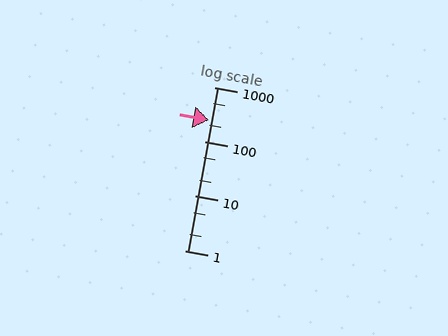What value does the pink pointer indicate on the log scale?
The pointer indicates approximately 250.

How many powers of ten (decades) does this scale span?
The scale spans 3 decades, from 1 to 1000.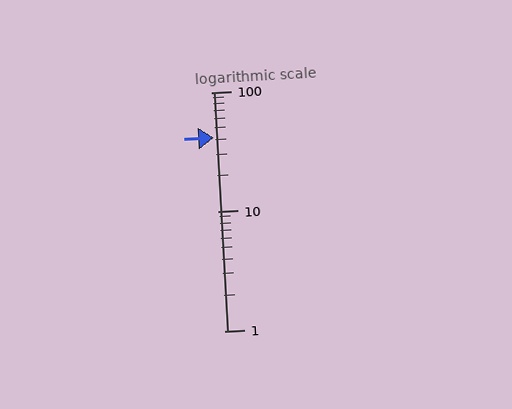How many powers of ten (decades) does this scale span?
The scale spans 2 decades, from 1 to 100.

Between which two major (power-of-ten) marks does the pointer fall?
The pointer is between 10 and 100.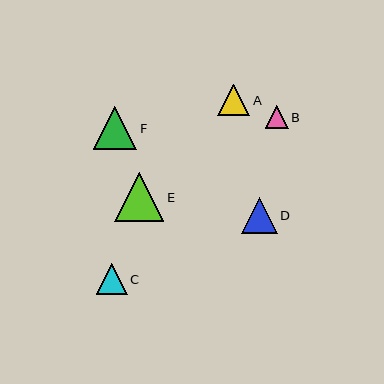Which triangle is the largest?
Triangle E is the largest with a size of approximately 49 pixels.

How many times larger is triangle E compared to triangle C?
Triangle E is approximately 1.6 times the size of triangle C.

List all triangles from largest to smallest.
From largest to smallest: E, F, D, A, C, B.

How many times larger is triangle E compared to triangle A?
Triangle E is approximately 1.5 times the size of triangle A.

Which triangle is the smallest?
Triangle B is the smallest with a size of approximately 23 pixels.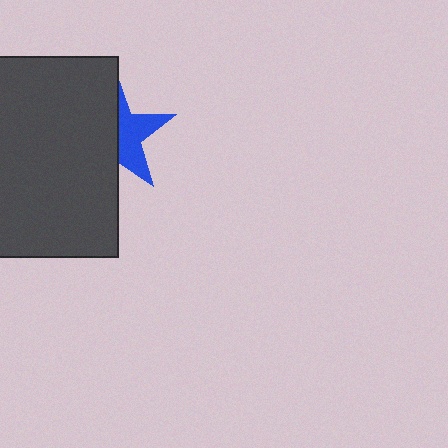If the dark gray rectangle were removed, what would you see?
You would see the complete blue star.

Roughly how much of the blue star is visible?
A small part of it is visible (roughly 43%).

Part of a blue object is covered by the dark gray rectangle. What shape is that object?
It is a star.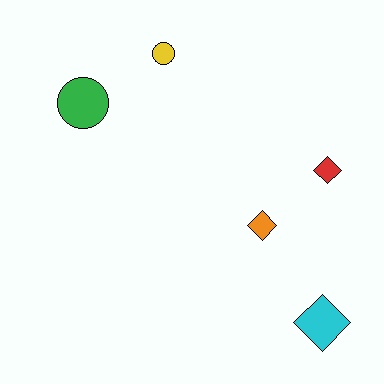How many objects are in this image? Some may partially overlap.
There are 5 objects.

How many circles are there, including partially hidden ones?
There are 2 circles.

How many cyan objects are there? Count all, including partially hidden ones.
There is 1 cyan object.